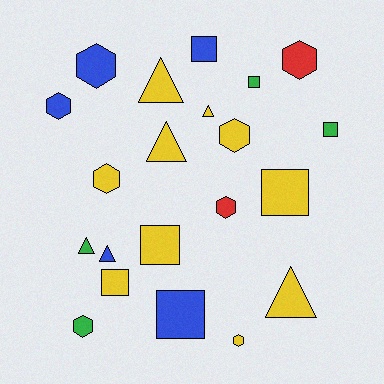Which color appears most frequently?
Yellow, with 10 objects.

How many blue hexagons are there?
There are 2 blue hexagons.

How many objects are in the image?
There are 21 objects.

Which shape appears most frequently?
Hexagon, with 8 objects.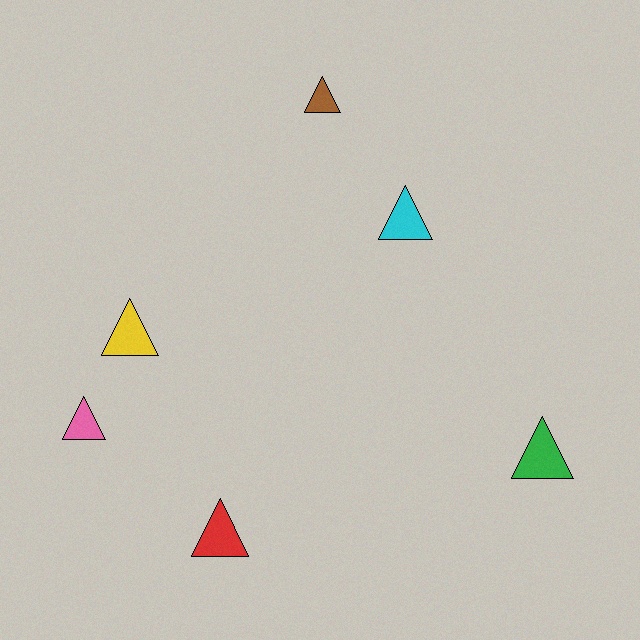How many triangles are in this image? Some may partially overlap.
There are 6 triangles.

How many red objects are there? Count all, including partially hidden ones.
There is 1 red object.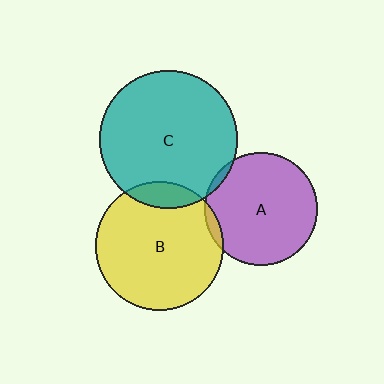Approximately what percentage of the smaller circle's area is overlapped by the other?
Approximately 5%.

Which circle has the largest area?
Circle C (teal).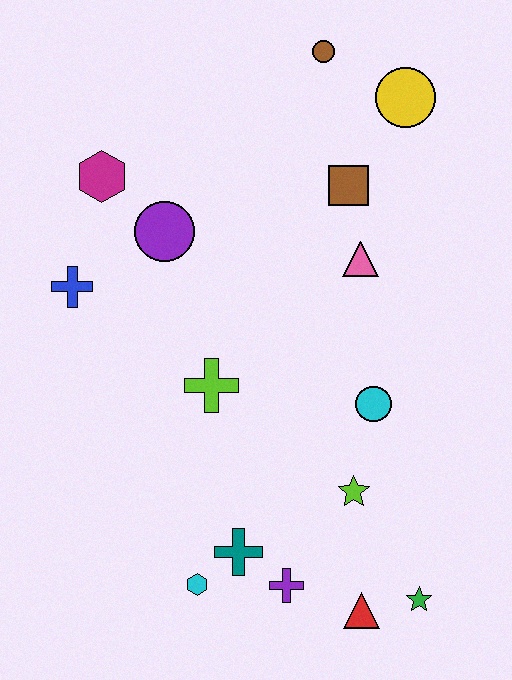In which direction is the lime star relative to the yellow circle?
The lime star is below the yellow circle.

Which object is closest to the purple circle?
The magenta hexagon is closest to the purple circle.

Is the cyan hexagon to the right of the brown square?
No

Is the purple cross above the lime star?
No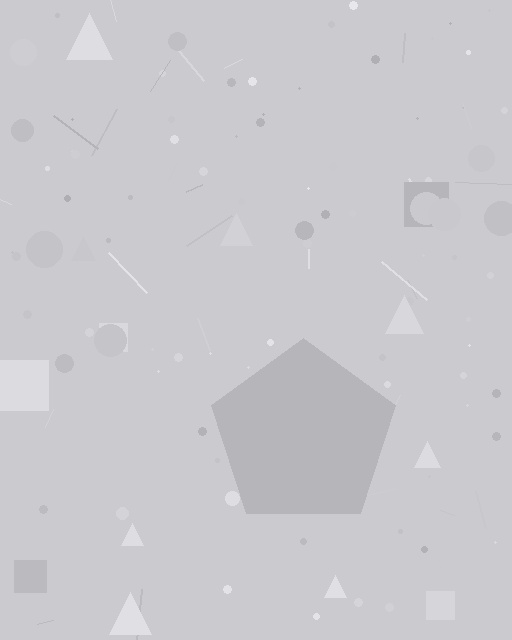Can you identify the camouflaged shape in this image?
The camouflaged shape is a pentagon.